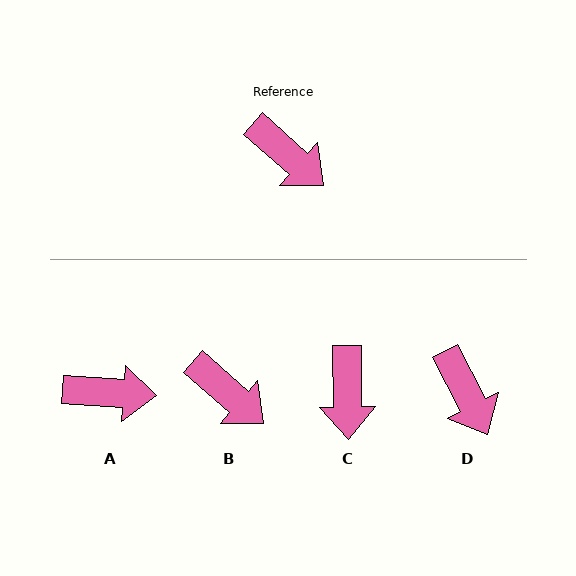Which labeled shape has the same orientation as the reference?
B.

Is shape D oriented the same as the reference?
No, it is off by about 22 degrees.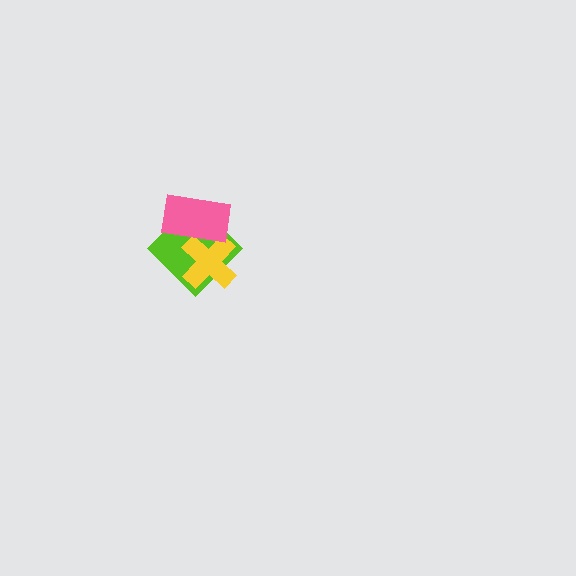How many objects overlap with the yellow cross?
2 objects overlap with the yellow cross.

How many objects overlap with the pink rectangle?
2 objects overlap with the pink rectangle.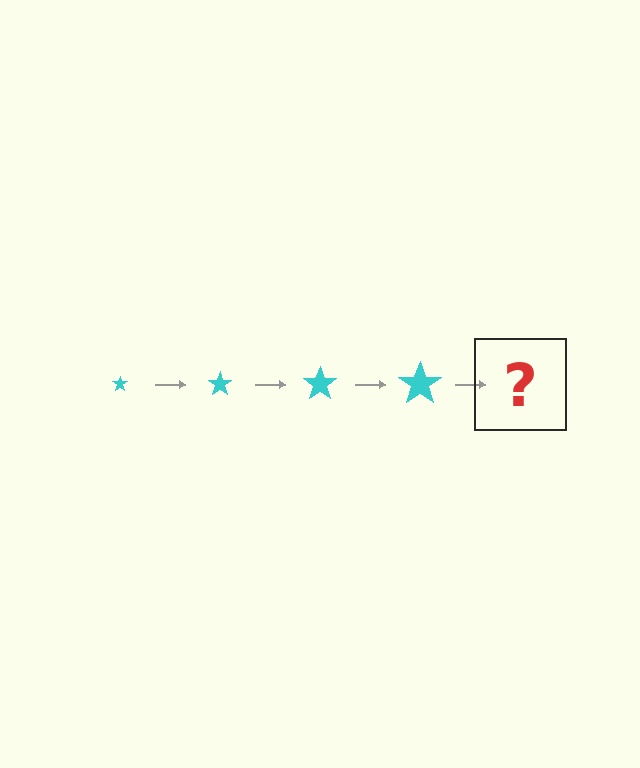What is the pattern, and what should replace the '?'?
The pattern is that the star gets progressively larger each step. The '?' should be a cyan star, larger than the previous one.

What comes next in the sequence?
The next element should be a cyan star, larger than the previous one.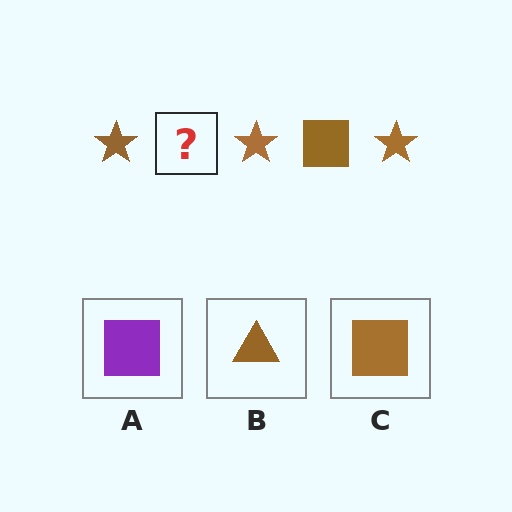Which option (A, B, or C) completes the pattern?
C.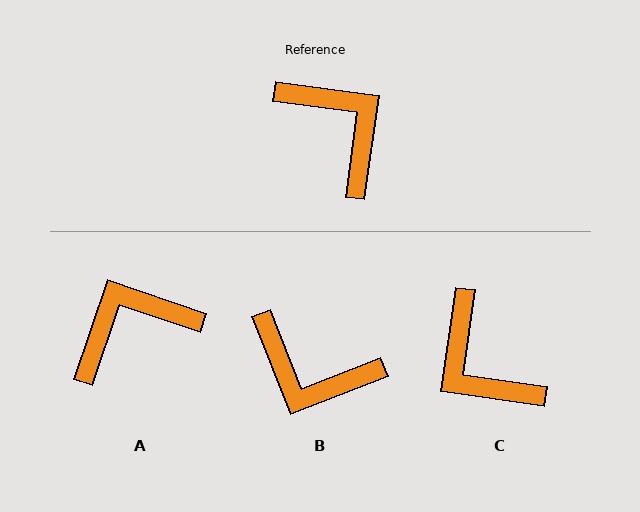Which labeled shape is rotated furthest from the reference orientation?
C, about 180 degrees away.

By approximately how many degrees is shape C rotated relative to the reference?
Approximately 180 degrees counter-clockwise.